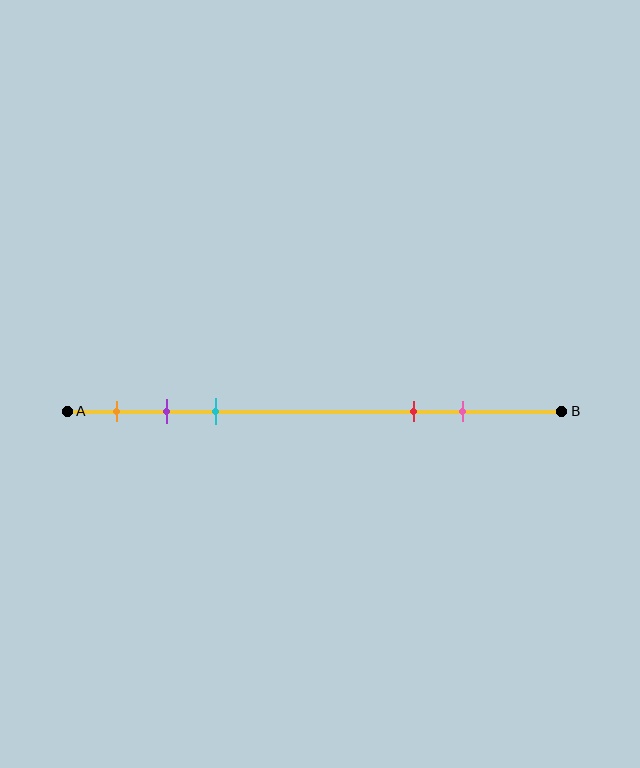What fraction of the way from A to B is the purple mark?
The purple mark is approximately 20% (0.2) of the way from A to B.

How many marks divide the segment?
There are 5 marks dividing the segment.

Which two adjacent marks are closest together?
The purple and cyan marks are the closest adjacent pair.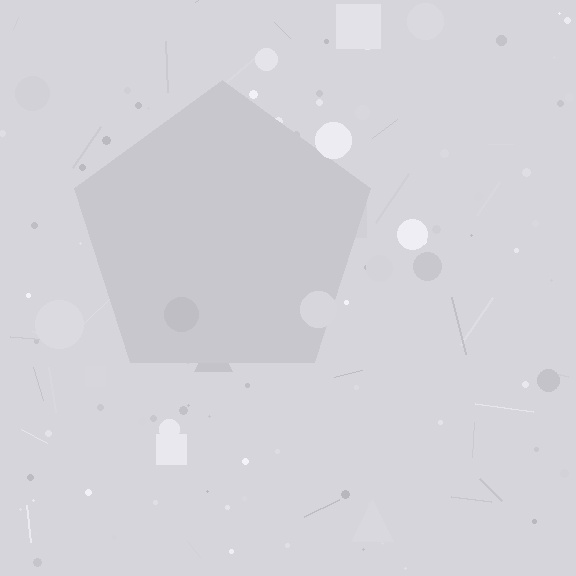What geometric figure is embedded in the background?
A pentagon is embedded in the background.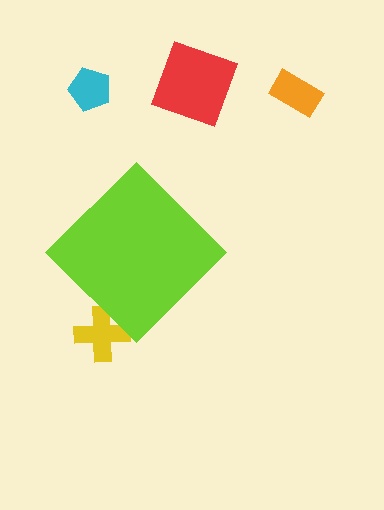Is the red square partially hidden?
No, the red square is fully visible.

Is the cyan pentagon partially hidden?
No, the cyan pentagon is fully visible.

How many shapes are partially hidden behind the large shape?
1 shape is partially hidden.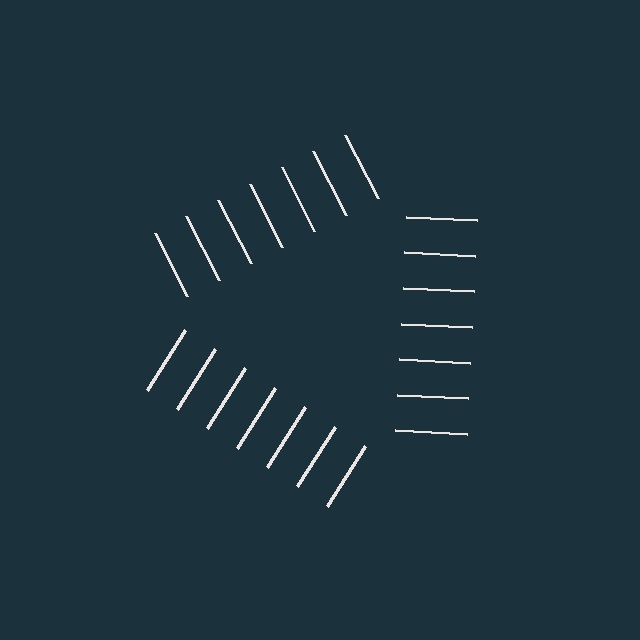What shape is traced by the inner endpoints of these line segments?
An illusory triangle — the line segments terminate on its edges but no continuous stroke is drawn.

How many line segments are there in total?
21 — 7 along each of the 3 edges.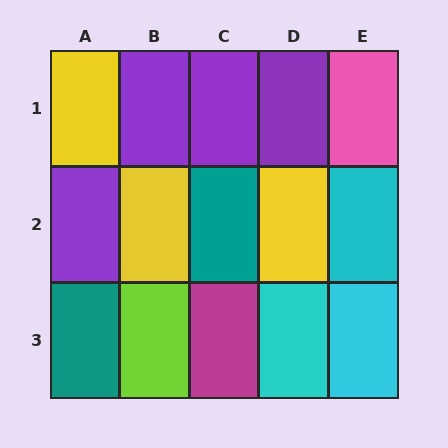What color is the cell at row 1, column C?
Purple.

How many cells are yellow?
3 cells are yellow.